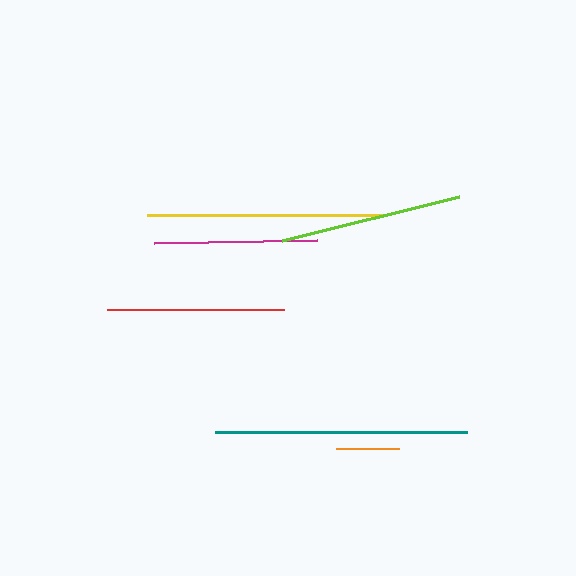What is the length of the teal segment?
The teal segment is approximately 252 pixels long.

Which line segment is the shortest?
The orange line is the shortest at approximately 63 pixels.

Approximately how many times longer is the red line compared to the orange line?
The red line is approximately 2.8 times the length of the orange line.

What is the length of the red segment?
The red segment is approximately 177 pixels long.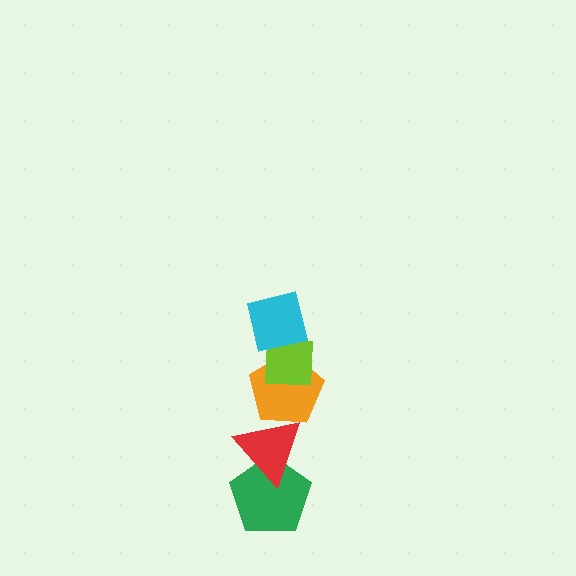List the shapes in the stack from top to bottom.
From top to bottom: the cyan square, the lime square, the orange pentagon, the red triangle, the green pentagon.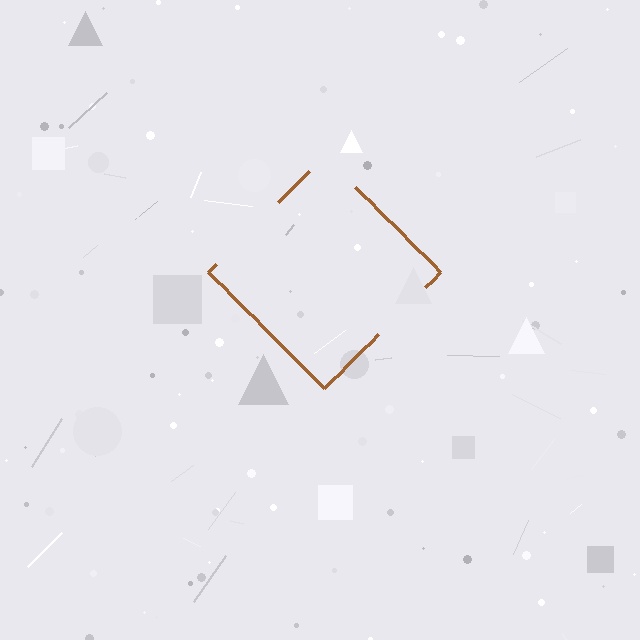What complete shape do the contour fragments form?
The contour fragments form a diamond.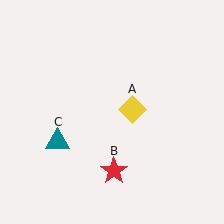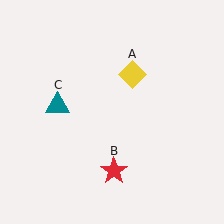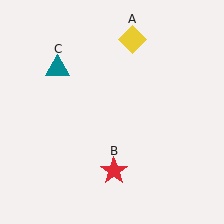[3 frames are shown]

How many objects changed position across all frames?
2 objects changed position: yellow diamond (object A), teal triangle (object C).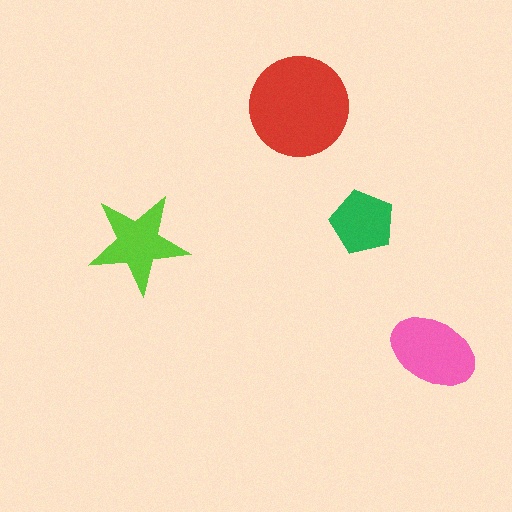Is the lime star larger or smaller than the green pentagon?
Larger.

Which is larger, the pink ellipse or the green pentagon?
The pink ellipse.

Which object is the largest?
The red circle.